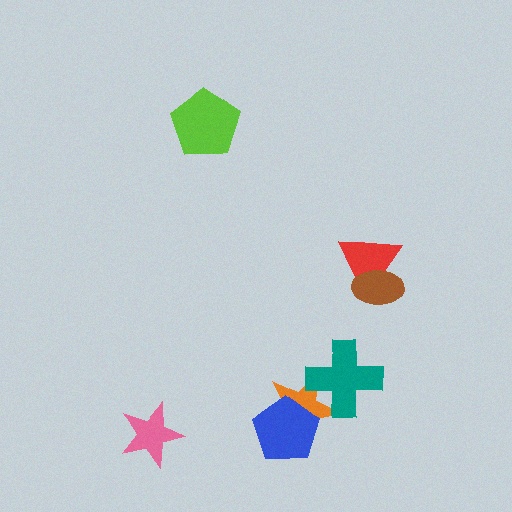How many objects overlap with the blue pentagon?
1 object overlaps with the blue pentagon.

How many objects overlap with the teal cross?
1 object overlaps with the teal cross.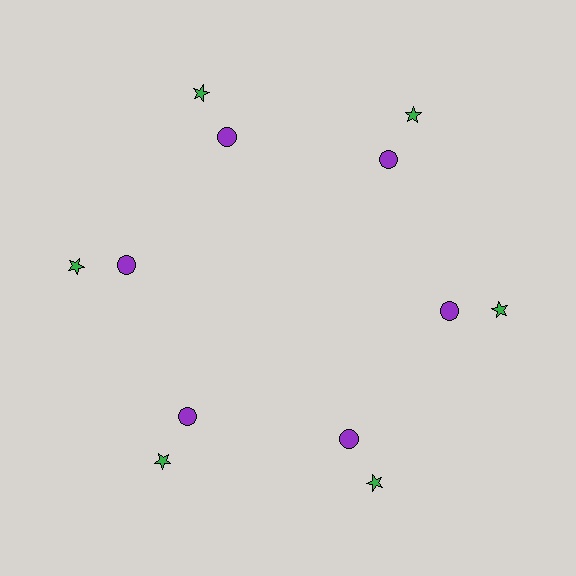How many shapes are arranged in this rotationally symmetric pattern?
There are 12 shapes, arranged in 6 groups of 2.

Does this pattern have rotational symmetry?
Yes, this pattern has 6-fold rotational symmetry. It looks the same after rotating 60 degrees around the center.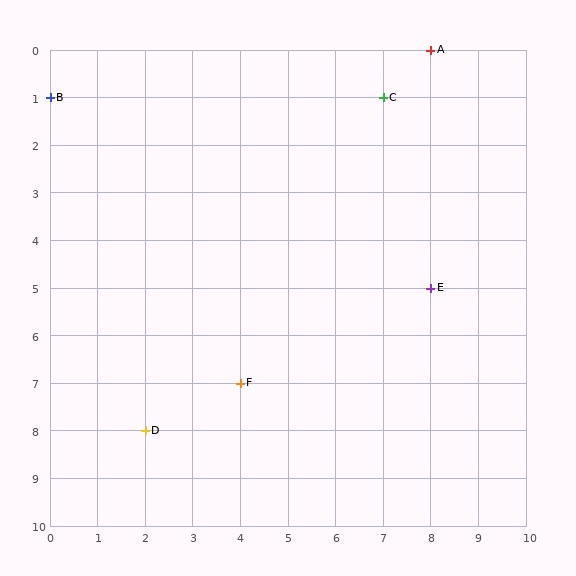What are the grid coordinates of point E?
Point E is at grid coordinates (8, 5).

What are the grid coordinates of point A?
Point A is at grid coordinates (8, 0).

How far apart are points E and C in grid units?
Points E and C are 1 column and 4 rows apart (about 4.1 grid units diagonally).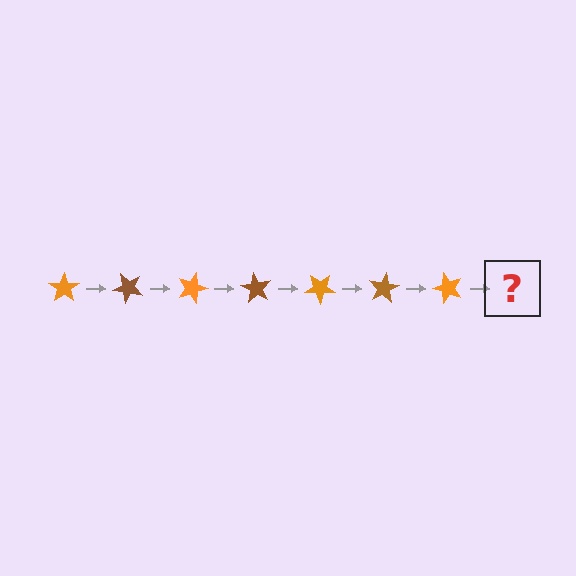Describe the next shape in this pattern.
It should be a brown star, rotated 315 degrees from the start.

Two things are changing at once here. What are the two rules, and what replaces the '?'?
The two rules are that it rotates 45 degrees each step and the color cycles through orange and brown. The '?' should be a brown star, rotated 315 degrees from the start.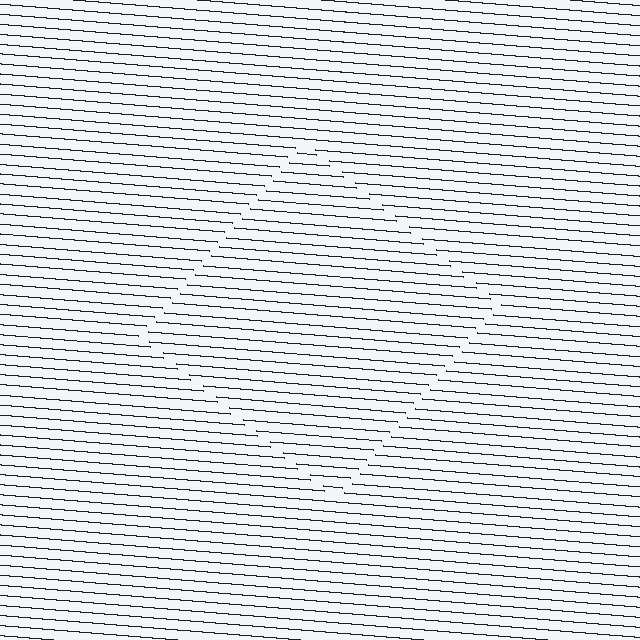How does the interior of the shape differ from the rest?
The interior of the shape contains the same grating, shifted by half a period — the contour is defined by the phase discontinuity where line-ends from the inner and outer gratings abut.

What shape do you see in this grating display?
An illusory square. The interior of the shape contains the same grating, shifted by half a period — the contour is defined by the phase discontinuity where line-ends from the inner and outer gratings abut.